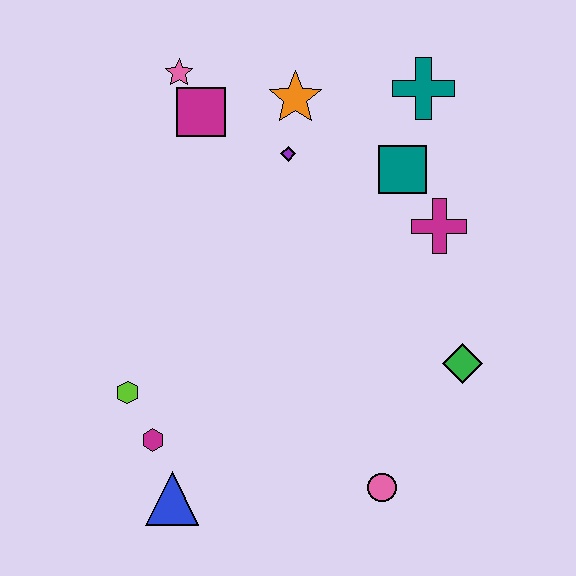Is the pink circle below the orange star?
Yes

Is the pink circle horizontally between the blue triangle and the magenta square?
No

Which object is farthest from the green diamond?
The pink star is farthest from the green diamond.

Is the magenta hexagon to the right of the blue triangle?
No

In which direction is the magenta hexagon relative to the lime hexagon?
The magenta hexagon is below the lime hexagon.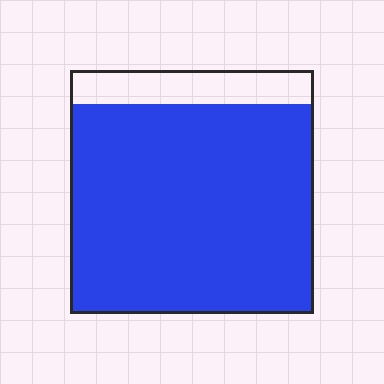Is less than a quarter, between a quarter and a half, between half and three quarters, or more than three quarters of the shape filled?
More than three quarters.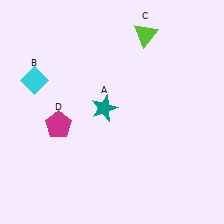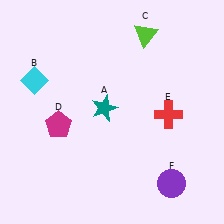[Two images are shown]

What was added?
A red cross (E), a purple circle (F) were added in Image 2.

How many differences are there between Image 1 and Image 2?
There are 2 differences between the two images.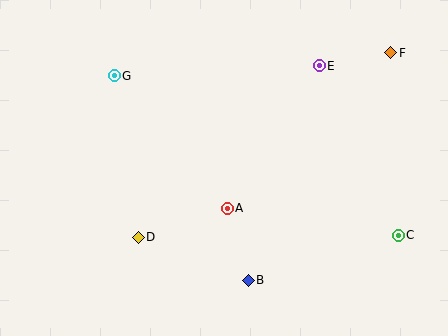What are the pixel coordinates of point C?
Point C is at (398, 235).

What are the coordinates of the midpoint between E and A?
The midpoint between E and A is at (273, 137).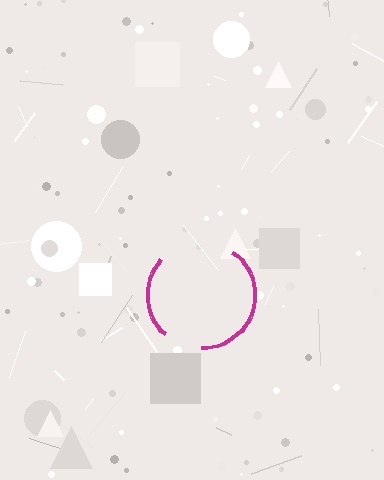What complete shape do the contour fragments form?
The contour fragments form a circle.